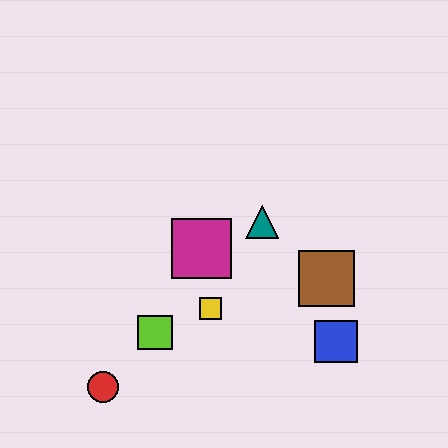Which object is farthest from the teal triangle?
The red circle is farthest from the teal triangle.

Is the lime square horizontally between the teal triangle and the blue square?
No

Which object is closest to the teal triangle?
The magenta square is closest to the teal triangle.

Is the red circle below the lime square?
Yes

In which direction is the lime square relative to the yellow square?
The lime square is to the left of the yellow square.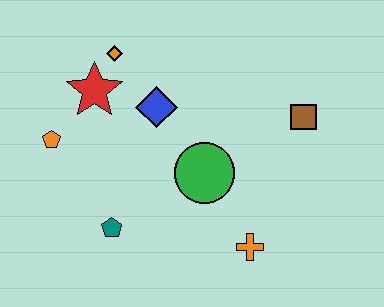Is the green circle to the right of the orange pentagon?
Yes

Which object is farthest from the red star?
The orange cross is farthest from the red star.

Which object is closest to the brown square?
The green circle is closest to the brown square.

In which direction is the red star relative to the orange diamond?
The red star is below the orange diamond.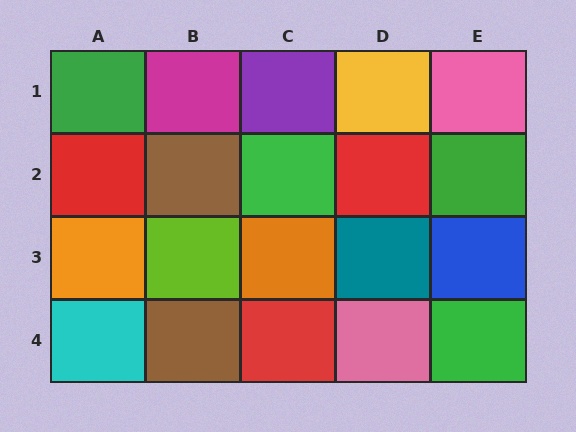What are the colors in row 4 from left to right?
Cyan, brown, red, pink, green.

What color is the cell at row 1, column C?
Purple.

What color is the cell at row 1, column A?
Green.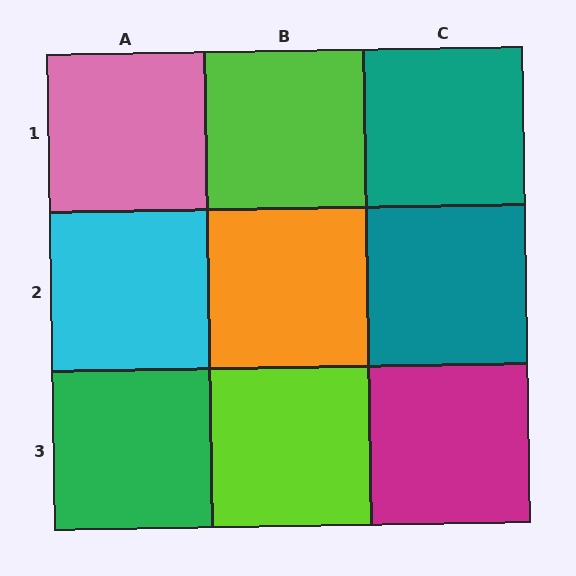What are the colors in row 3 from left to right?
Green, lime, magenta.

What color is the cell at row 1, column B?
Lime.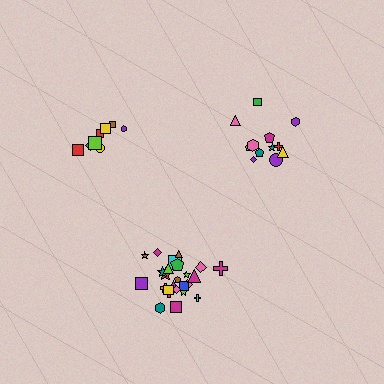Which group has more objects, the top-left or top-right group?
The top-right group.